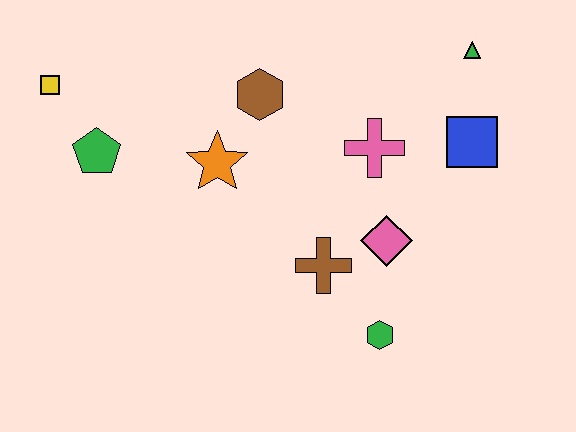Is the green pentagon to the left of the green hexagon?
Yes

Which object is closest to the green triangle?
The blue square is closest to the green triangle.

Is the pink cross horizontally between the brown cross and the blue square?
Yes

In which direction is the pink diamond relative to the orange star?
The pink diamond is to the right of the orange star.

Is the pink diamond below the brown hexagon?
Yes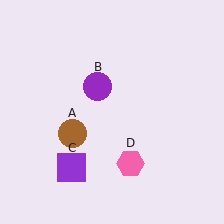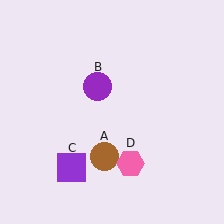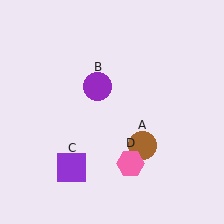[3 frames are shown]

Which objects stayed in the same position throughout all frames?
Purple circle (object B) and purple square (object C) and pink hexagon (object D) remained stationary.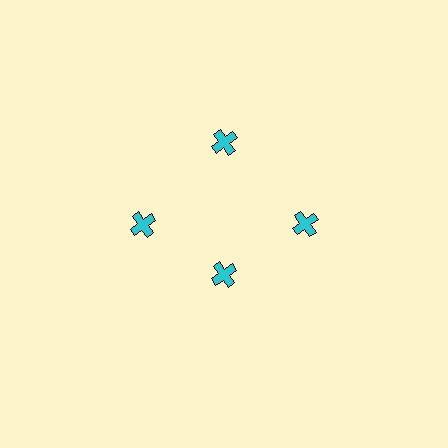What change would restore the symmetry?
The symmetry would be restored by moving it outward, back onto the ring so that all 4 crosses sit at equal angles and equal distance from the center.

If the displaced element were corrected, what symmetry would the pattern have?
It would have 4-fold rotational symmetry — the pattern would map onto itself every 90 degrees.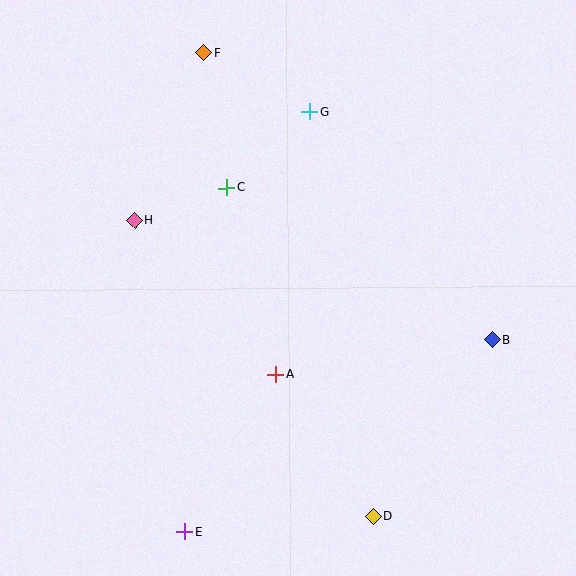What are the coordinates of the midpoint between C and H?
The midpoint between C and H is at (181, 204).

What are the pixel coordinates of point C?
Point C is at (227, 188).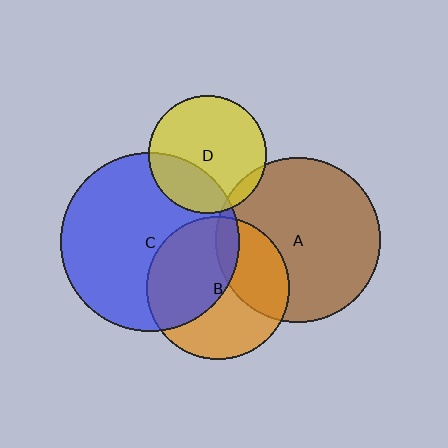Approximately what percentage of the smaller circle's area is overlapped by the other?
Approximately 30%.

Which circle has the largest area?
Circle C (blue).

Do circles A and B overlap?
Yes.